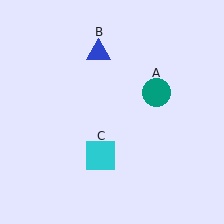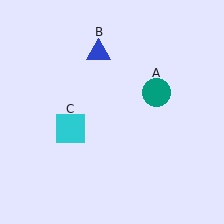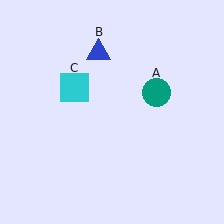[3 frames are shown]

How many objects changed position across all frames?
1 object changed position: cyan square (object C).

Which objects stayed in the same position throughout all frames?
Teal circle (object A) and blue triangle (object B) remained stationary.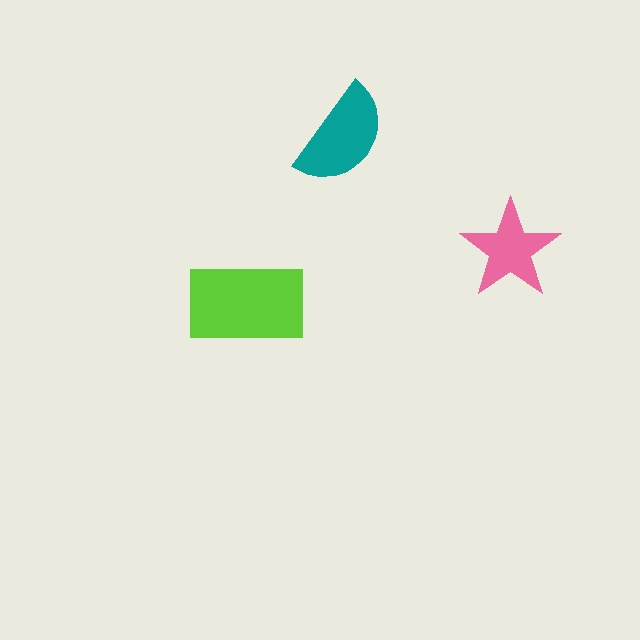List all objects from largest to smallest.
The lime rectangle, the teal semicircle, the pink star.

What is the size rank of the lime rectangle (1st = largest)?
1st.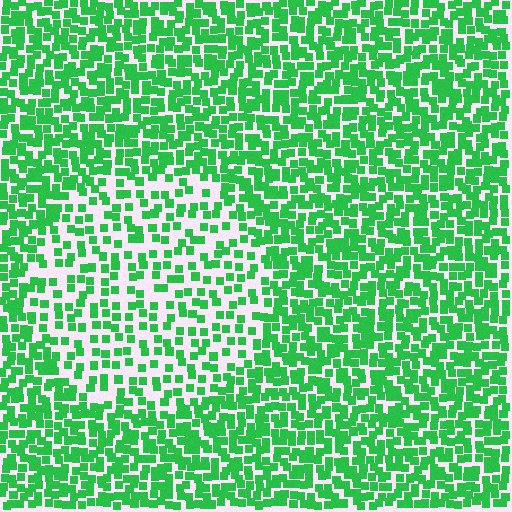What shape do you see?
I see a circle.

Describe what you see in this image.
The image contains small green elements arranged at two different densities. A circle-shaped region is visible where the elements are less densely packed than the surrounding area.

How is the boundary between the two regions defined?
The boundary is defined by a change in element density (approximately 2.0x ratio). All elements are the same color, size, and shape.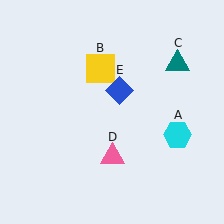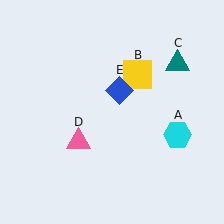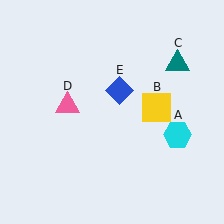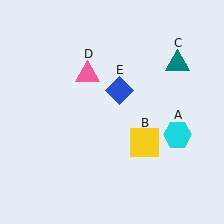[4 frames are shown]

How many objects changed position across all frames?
2 objects changed position: yellow square (object B), pink triangle (object D).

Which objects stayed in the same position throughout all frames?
Cyan hexagon (object A) and teal triangle (object C) and blue diamond (object E) remained stationary.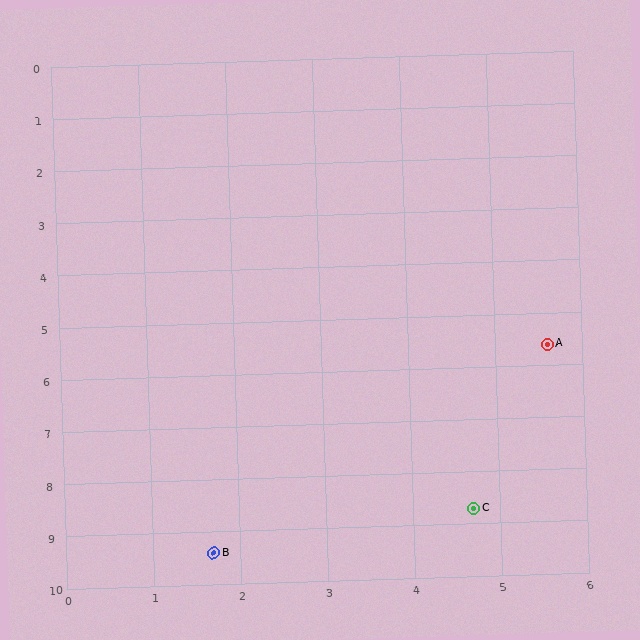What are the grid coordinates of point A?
Point A is at approximately (5.6, 5.6).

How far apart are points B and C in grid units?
Points B and C are about 3.1 grid units apart.